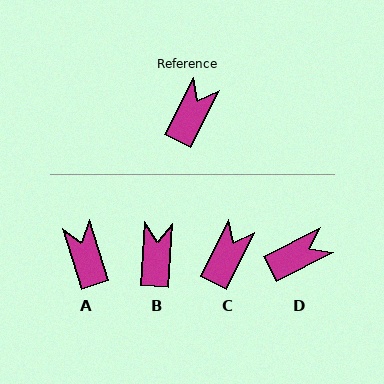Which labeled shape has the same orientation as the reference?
C.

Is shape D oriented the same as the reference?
No, it is off by about 37 degrees.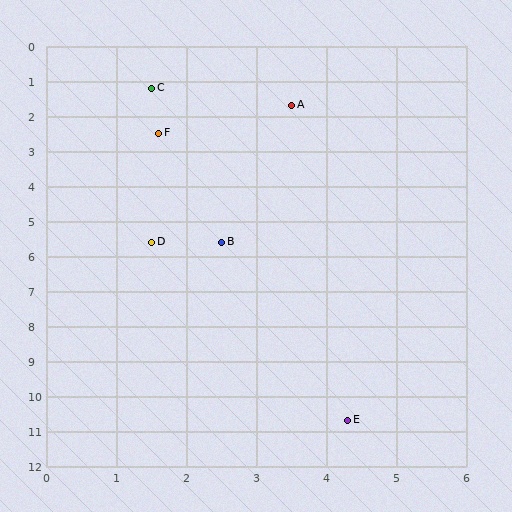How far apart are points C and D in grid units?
Points C and D are about 4.4 grid units apart.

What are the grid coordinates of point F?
Point F is at approximately (1.6, 2.5).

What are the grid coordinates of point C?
Point C is at approximately (1.5, 1.2).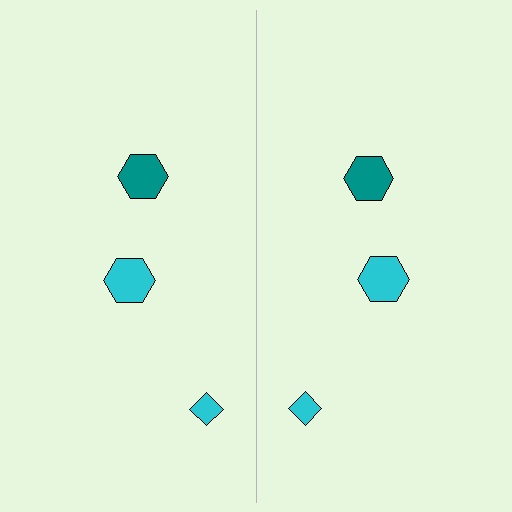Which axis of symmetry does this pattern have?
The pattern has a vertical axis of symmetry running through the center of the image.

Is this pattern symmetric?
Yes, this pattern has bilateral (reflection) symmetry.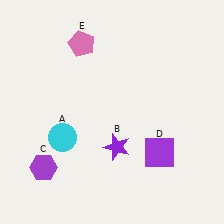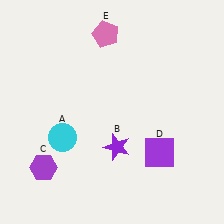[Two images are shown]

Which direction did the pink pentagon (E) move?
The pink pentagon (E) moved right.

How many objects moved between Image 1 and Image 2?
1 object moved between the two images.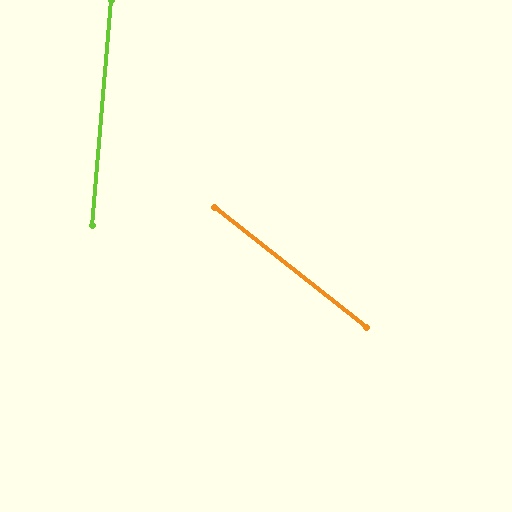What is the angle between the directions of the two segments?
Approximately 57 degrees.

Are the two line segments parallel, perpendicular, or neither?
Neither parallel nor perpendicular — they differ by about 57°.